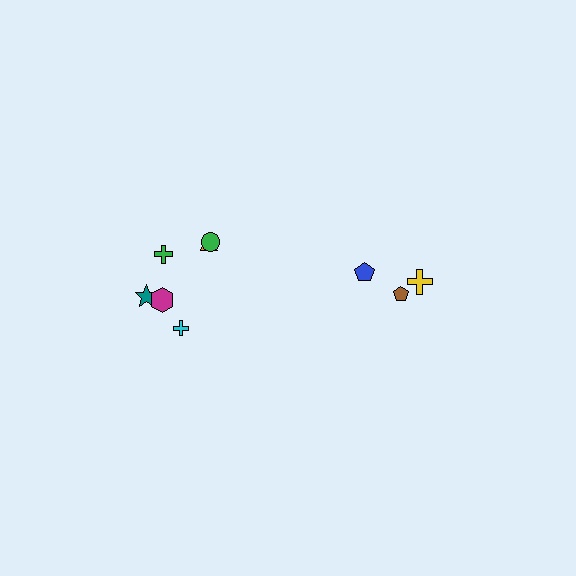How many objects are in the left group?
There are 6 objects.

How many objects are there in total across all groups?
There are 9 objects.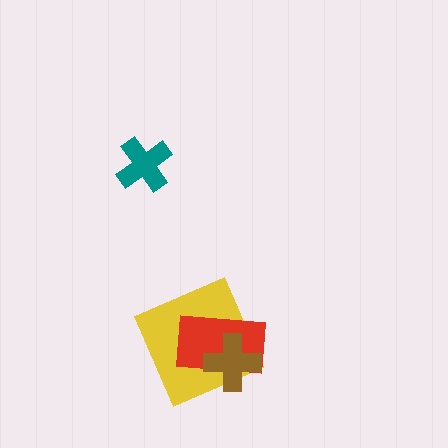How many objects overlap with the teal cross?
0 objects overlap with the teal cross.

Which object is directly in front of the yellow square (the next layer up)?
The red rectangle is directly in front of the yellow square.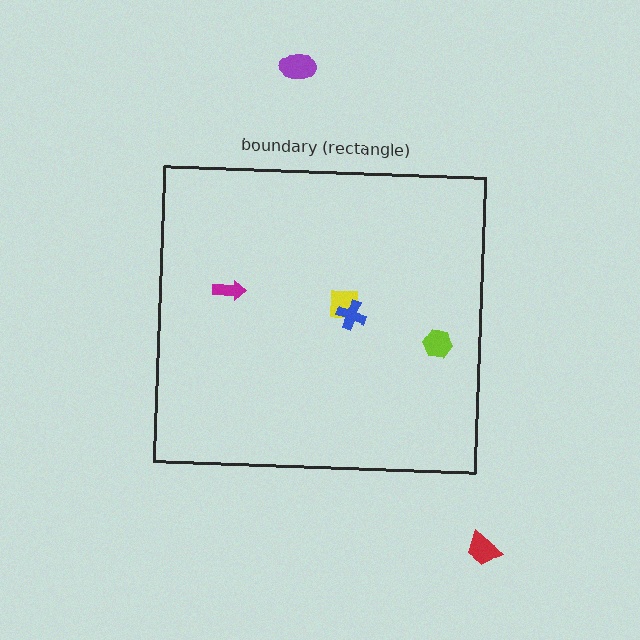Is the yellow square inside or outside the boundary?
Inside.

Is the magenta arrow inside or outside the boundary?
Inside.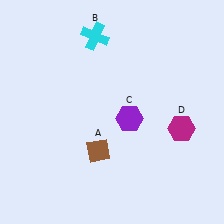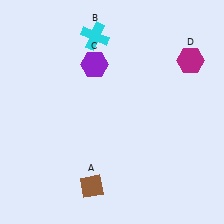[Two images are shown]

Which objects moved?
The objects that moved are: the brown diamond (A), the purple hexagon (C), the magenta hexagon (D).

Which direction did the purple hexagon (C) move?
The purple hexagon (C) moved up.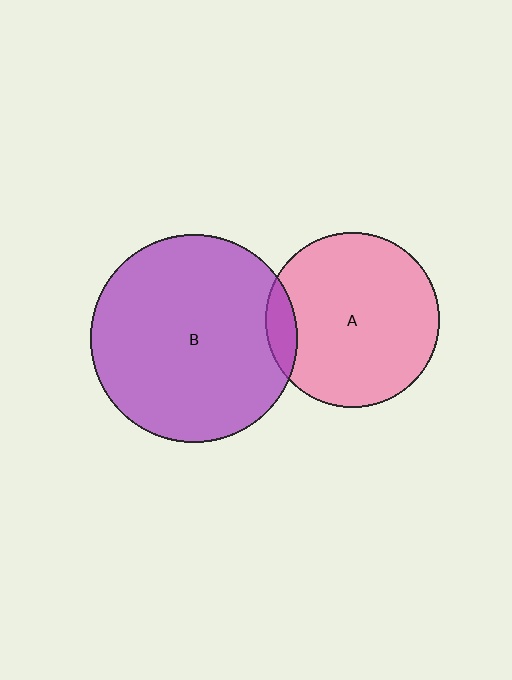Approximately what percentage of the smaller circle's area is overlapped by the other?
Approximately 10%.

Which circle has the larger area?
Circle B (purple).